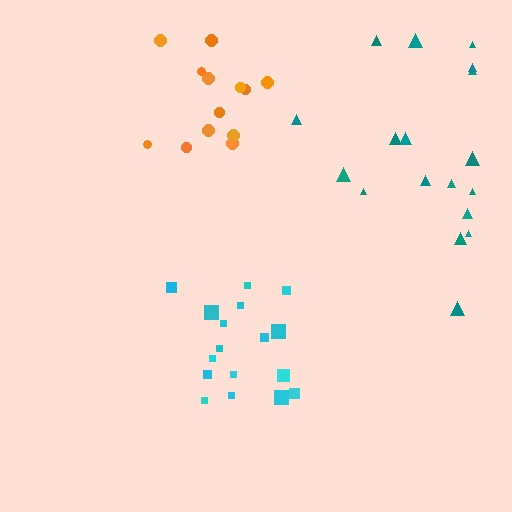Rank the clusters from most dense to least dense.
orange, cyan, teal.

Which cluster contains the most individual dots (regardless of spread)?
Teal (18).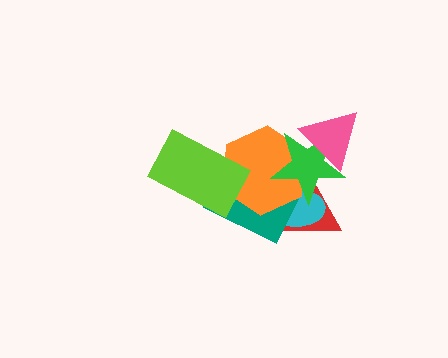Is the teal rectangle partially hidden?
Yes, it is partially covered by another shape.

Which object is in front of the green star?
The pink triangle is in front of the green star.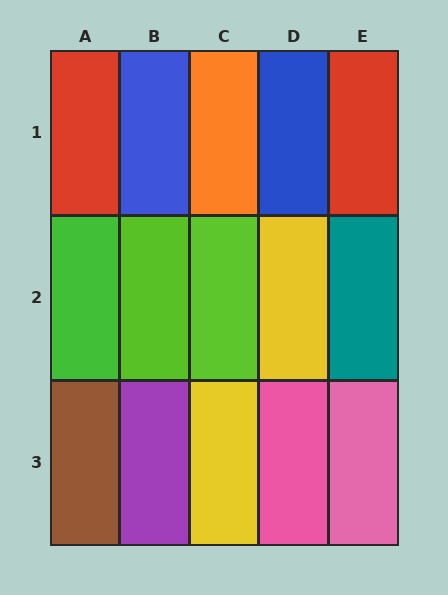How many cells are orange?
1 cell is orange.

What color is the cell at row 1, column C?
Orange.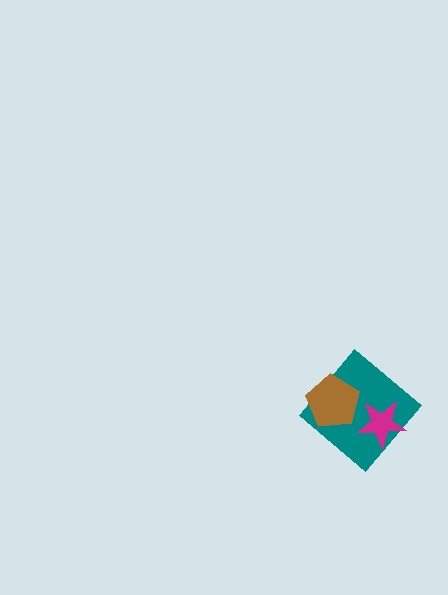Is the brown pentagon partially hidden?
No, no other shape covers it.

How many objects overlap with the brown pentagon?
1 object overlaps with the brown pentagon.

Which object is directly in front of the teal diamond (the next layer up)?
The magenta star is directly in front of the teal diamond.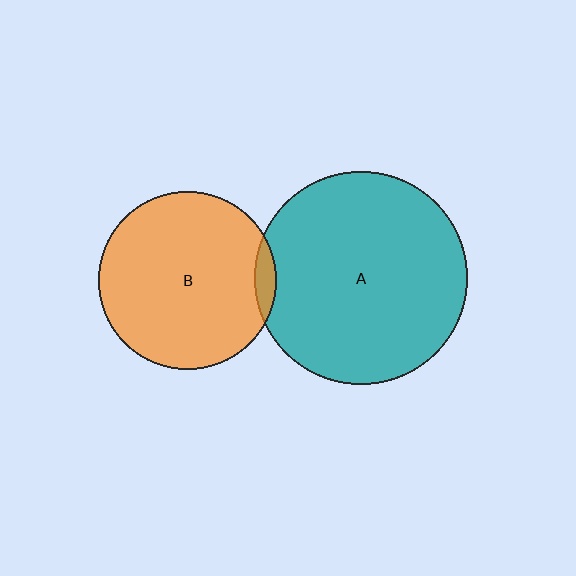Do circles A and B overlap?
Yes.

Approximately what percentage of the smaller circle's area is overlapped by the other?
Approximately 5%.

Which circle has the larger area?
Circle A (teal).